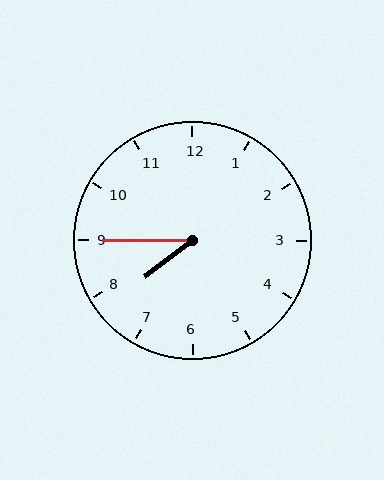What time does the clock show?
7:45.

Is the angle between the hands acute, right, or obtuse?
It is acute.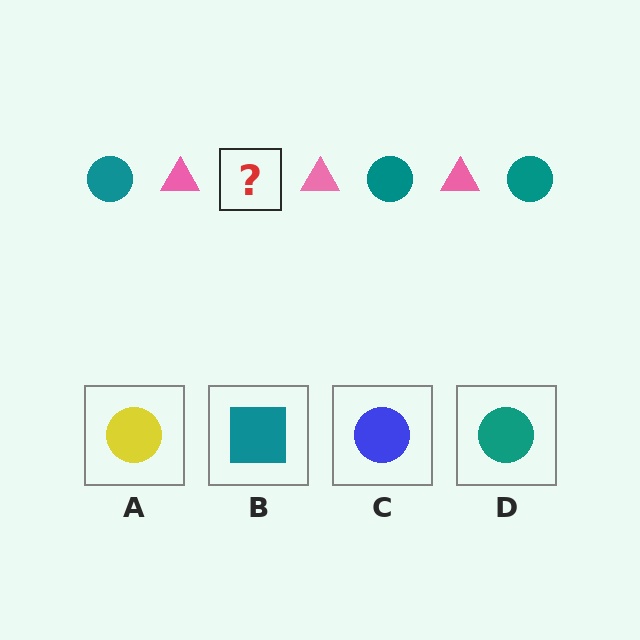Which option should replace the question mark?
Option D.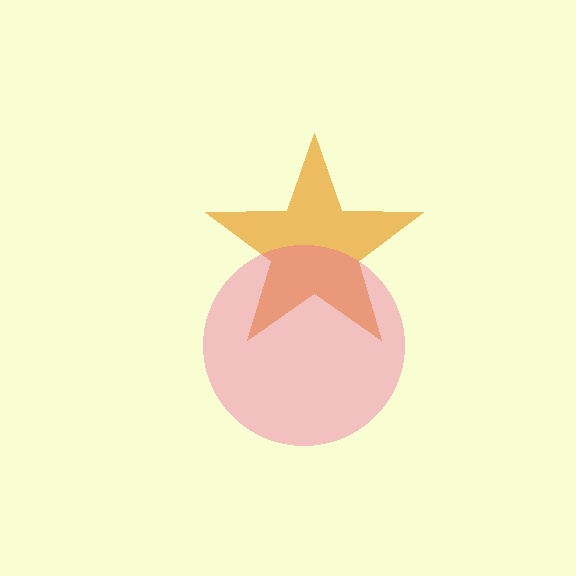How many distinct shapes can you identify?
There are 2 distinct shapes: an orange star, a pink circle.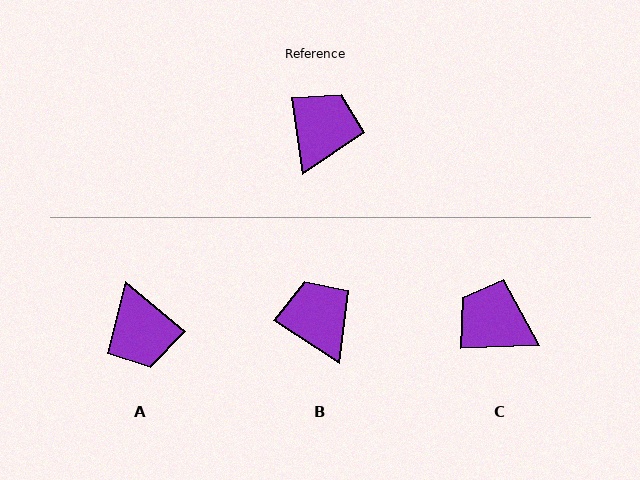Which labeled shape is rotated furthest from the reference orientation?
A, about 138 degrees away.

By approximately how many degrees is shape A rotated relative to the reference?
Approximately 138 degrees clockwise.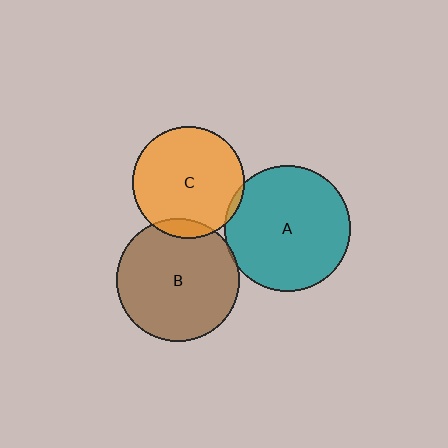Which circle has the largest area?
Circle A (teal).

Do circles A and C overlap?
Yes.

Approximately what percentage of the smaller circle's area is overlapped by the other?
Approximately 5%.